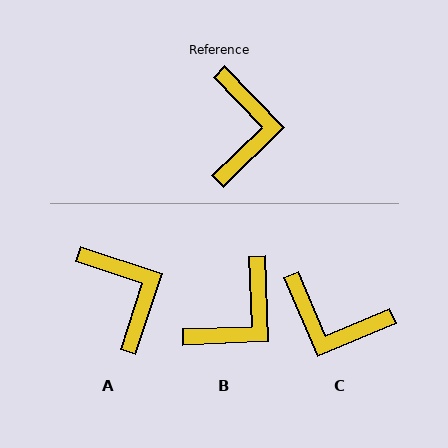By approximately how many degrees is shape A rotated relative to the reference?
Approximately 28 degrees counter-clockwise.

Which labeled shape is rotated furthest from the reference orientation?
C, about 111 degrees away.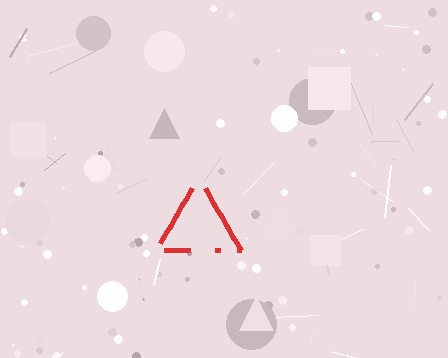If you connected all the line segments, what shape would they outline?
They would outline a triangle.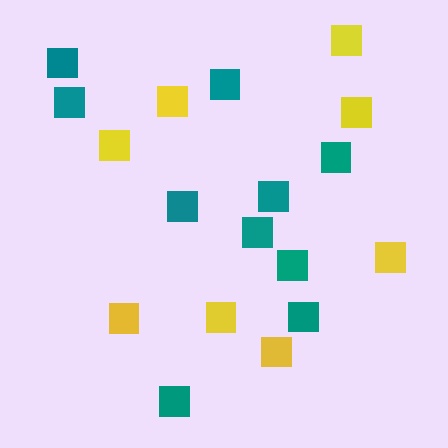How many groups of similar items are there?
There are 2 groups: one group of yellow squares (8) and one group of teal squares (10).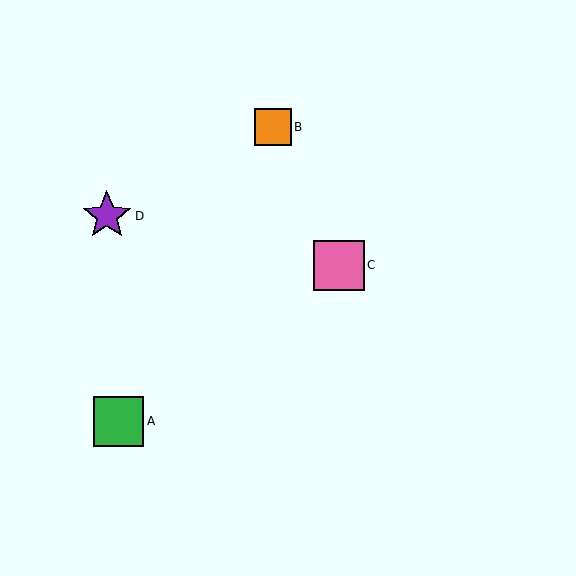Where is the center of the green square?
The center of the green square is at (119, 421).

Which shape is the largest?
The pink square (labeled C) is the largest.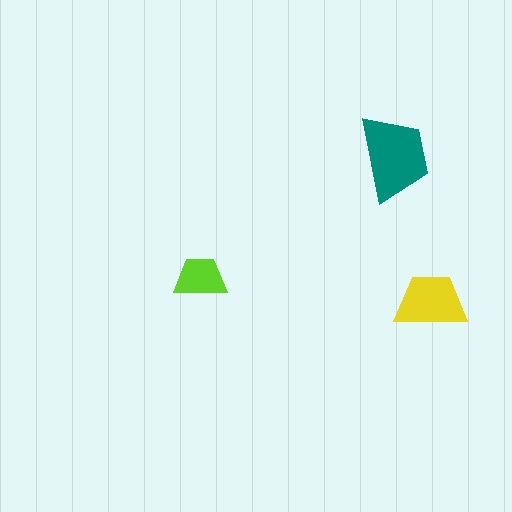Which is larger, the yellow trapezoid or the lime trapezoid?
The yellow one.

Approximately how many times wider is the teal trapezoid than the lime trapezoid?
About 1.5 times wider.